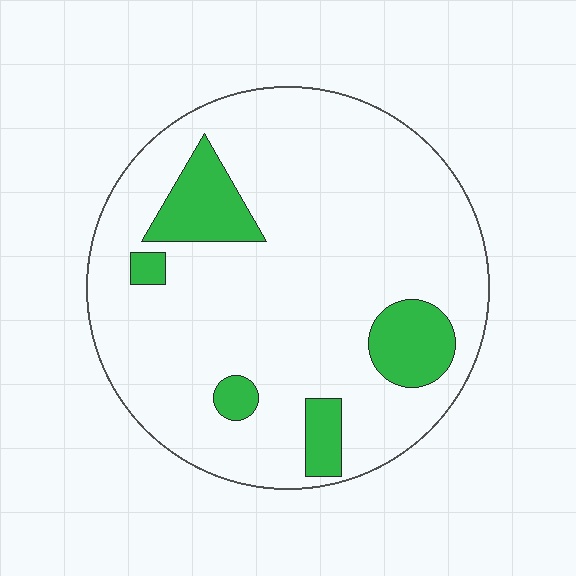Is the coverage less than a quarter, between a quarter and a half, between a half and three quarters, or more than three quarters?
Less than a quarter.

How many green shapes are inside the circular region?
5.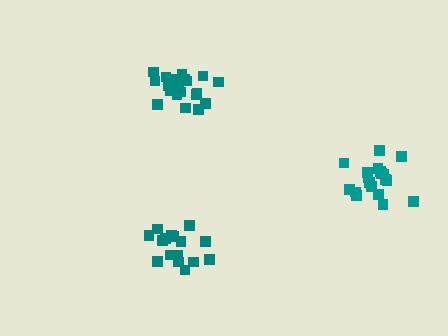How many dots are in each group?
Group 1: 21 dots, Group 2: 20 dots, Group 3: 16 dots (57 total).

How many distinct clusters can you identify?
There are 3 distinct clusters.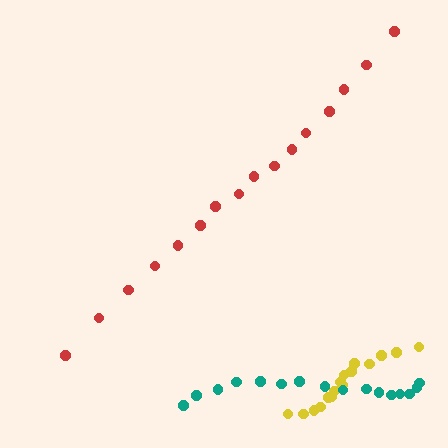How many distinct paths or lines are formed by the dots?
There are 3 distinct paths.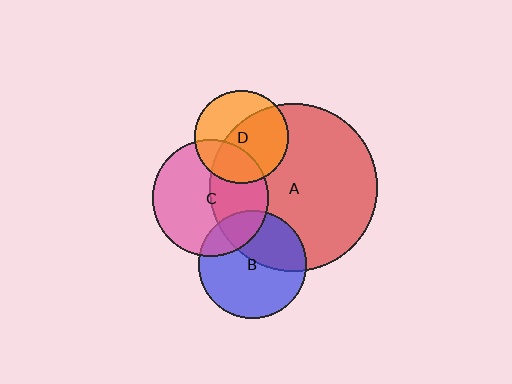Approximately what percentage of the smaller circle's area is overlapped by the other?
Approximately 60%.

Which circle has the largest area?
Circle A (red).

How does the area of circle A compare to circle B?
Approximately 2.4 times.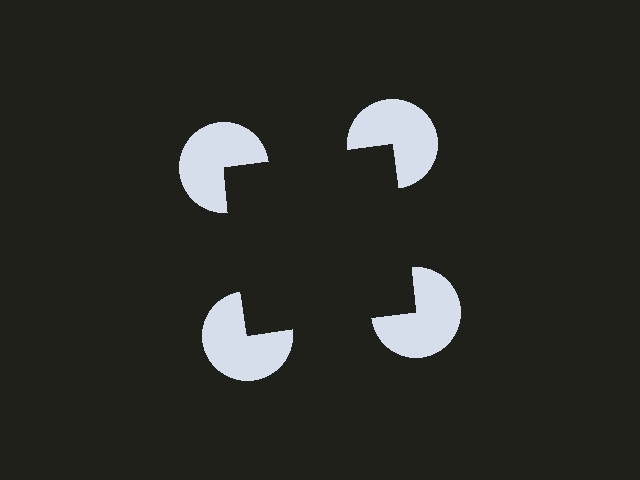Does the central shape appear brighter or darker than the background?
It typically appears slightly darker than the background, even though no actual brightness change is drawn.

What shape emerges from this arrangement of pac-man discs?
An illusory square — its edges are inferred from the aligned wedge cuts in the pac-man discs, not physically drawn.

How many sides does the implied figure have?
4 sides.